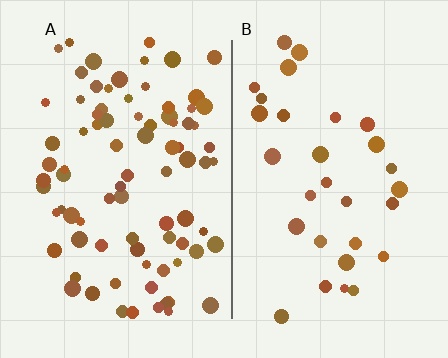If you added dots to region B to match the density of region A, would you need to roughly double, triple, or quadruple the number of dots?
Approximately triple.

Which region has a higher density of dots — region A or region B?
A (the left).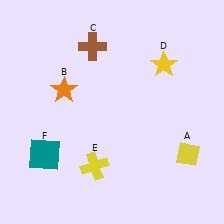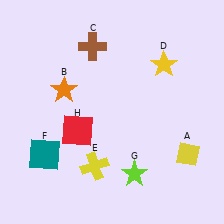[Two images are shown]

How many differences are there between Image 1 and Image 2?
There are 2 differences between the two images.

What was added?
A lime star (G), a red square (H) were added in Image 2.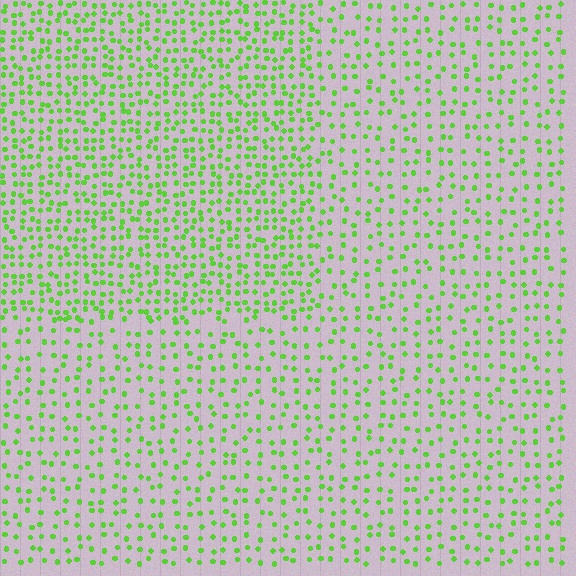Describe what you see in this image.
The image contains small lime elements arranged at two different densities. A rectangle-shaped region is visible where the elements are more densely packed than the surrounding area.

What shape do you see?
I see a rectangle.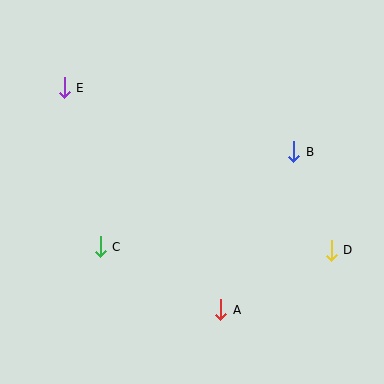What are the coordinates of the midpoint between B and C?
The midpoint between B and C is at (197, 199).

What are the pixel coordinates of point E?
Point E is at (64, 88).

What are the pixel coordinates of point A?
Point A is at (221, 310).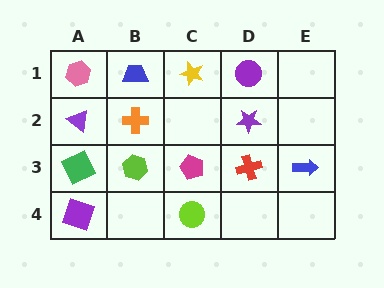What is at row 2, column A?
A purple triangle.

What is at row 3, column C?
A magenta pentagon.